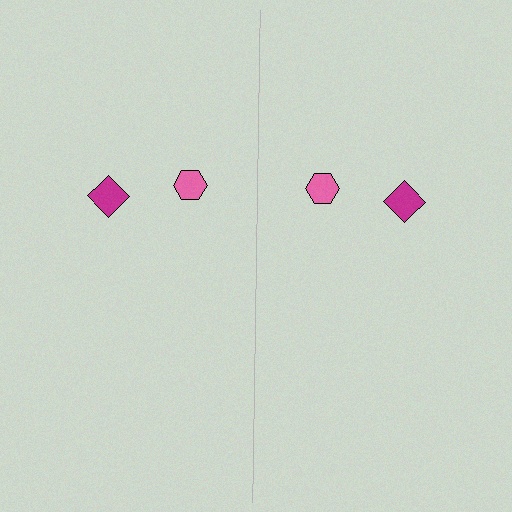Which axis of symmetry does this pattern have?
The pattern has a vertical axis of symmetry running through the center of the image.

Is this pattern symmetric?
Yes, this pattern has bilateral (reflection) symmetry.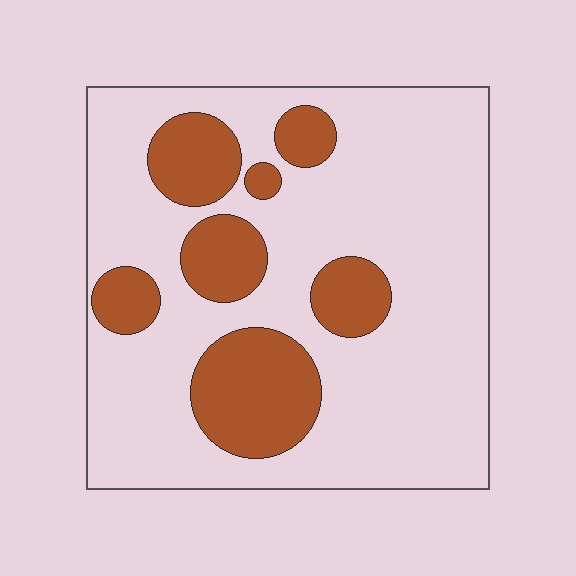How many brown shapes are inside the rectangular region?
7.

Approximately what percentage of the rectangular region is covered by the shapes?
Approximately 25%.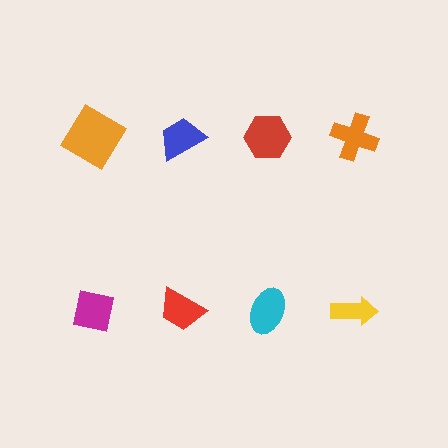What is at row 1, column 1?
An orange diamond.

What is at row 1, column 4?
An orange cross.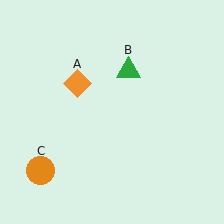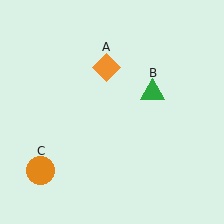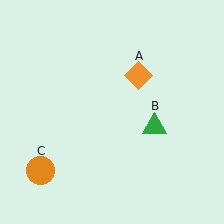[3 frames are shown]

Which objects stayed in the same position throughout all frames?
Orange circle (object C) remained stationary.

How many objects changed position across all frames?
2 objects changed position: orange diamond (object A), green triangle (object B).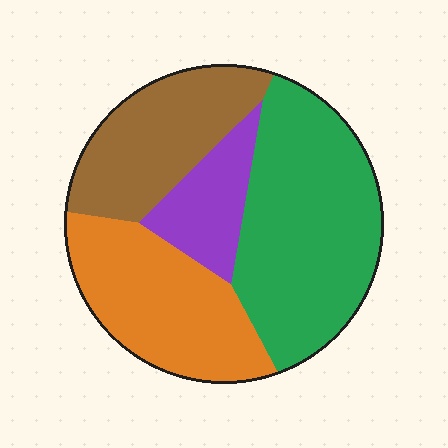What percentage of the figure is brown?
Brown takes up about one fifth (1/5) of the figure.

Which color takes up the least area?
Purple, at roughly 10%.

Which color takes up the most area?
Green, at roughly 40%.